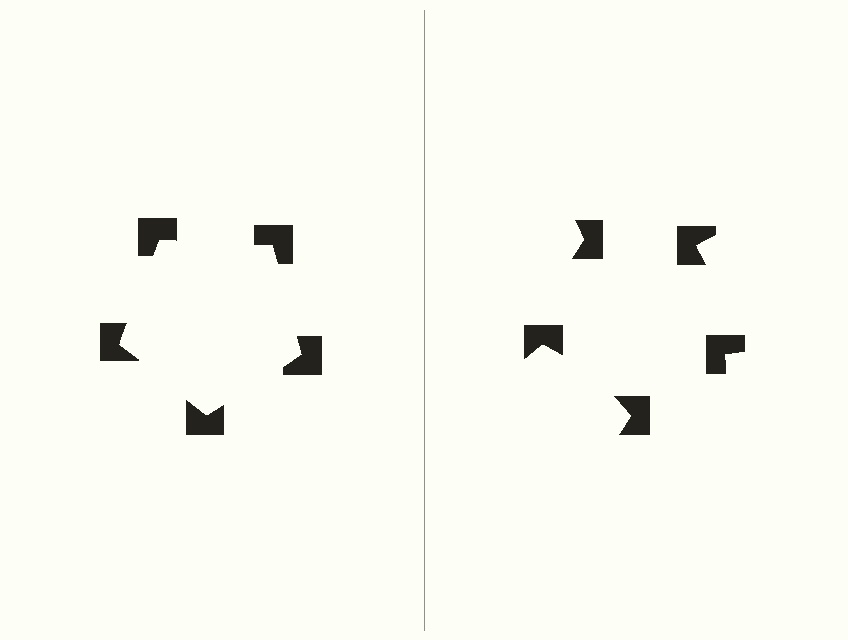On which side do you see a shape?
An illusory pentagon appears on the left side. On the right side the wedge cuts are rotated, so no coherent shape forms.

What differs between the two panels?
The notched squares are positioned identically on both sides; only the wedge orientations differ. On the left they align to a pentagon; on the right they are misaligned.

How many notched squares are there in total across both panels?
10 — 5 on each side.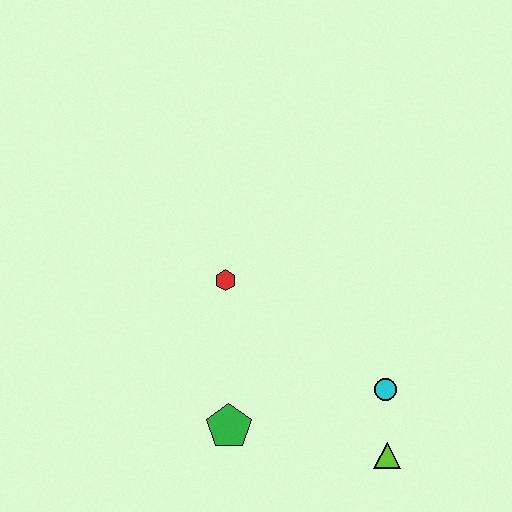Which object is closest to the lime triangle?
The cyan circle is closest to the lime triangle.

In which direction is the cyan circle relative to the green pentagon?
The cyan circle is to the right of the green pentagon.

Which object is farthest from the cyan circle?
The red hexagon is farthest from the cyan circle.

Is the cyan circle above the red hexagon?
No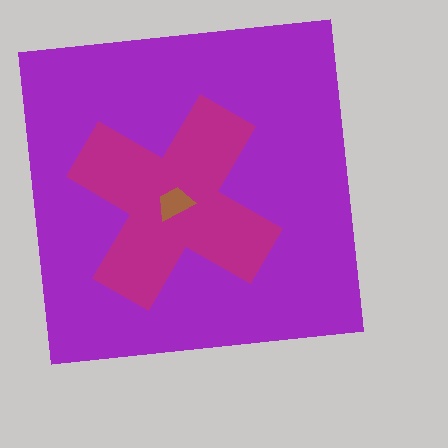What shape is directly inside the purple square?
The magenta cross.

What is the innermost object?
The brown trapezoid.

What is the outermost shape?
The purple square.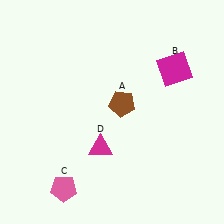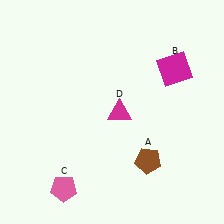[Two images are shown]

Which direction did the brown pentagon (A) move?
The brown pentagon (A) moved down.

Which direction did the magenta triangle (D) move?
The magenta triangle (D) moved up.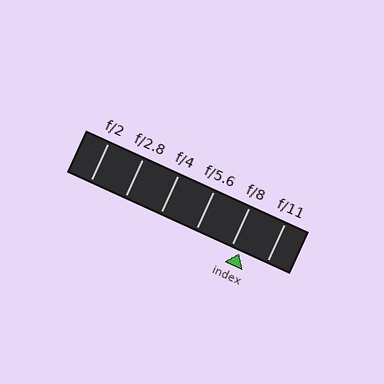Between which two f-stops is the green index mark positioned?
The index mark is between f/8 and f/11.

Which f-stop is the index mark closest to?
The index mark is closest to f/8.